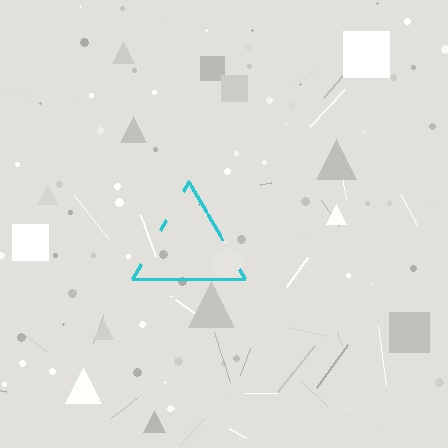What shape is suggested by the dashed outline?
The dashed outline suggests a triangle.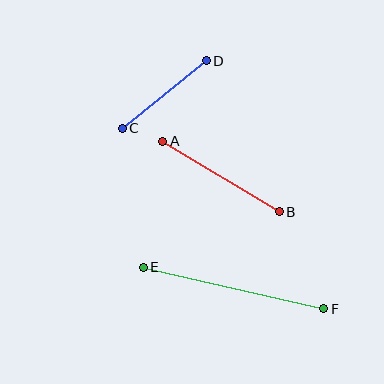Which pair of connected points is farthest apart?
Points E and F are farthest apart.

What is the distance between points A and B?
The distance is approximately 136 pixels.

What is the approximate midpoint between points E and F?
The midpoint is at approximately (233, 288) pixels.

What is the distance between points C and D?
The distance is approximately 108 pixels.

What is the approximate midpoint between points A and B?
The midpoint is at approximately (221, 177) pixels.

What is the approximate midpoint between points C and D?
The midpoint is at approximately (164, 95) pixels.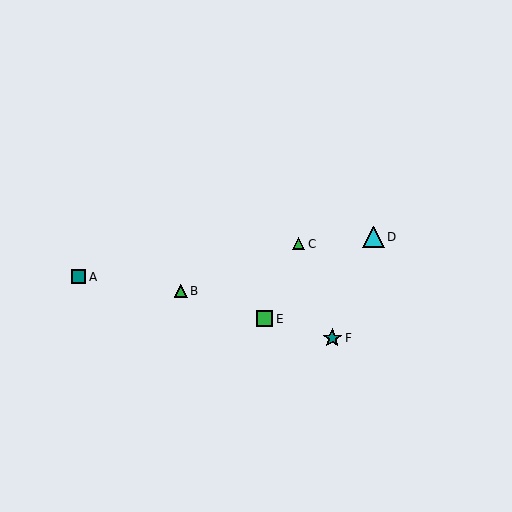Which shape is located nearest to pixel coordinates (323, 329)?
The teal star (labeled F) at (332, 338) is nearest to that location.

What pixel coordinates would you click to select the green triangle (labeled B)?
Click at (181, 291) to select the green triangle B.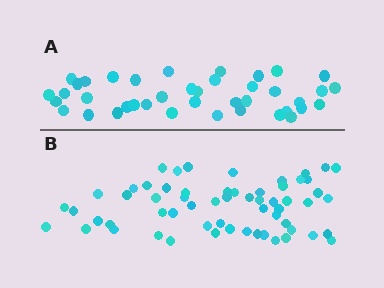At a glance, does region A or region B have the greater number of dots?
Region B (the bottom region) has more dots.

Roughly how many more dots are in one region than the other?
Region B has approximately 20 more dots than region A.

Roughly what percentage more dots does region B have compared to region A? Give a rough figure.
About 50% more.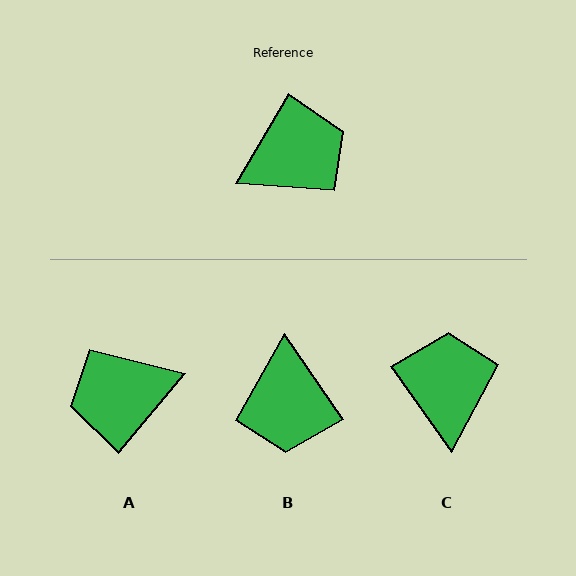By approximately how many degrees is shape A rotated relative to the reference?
Approximately 171 degrees counter-clockwise.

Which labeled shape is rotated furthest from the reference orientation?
A, about 171 degrees away.